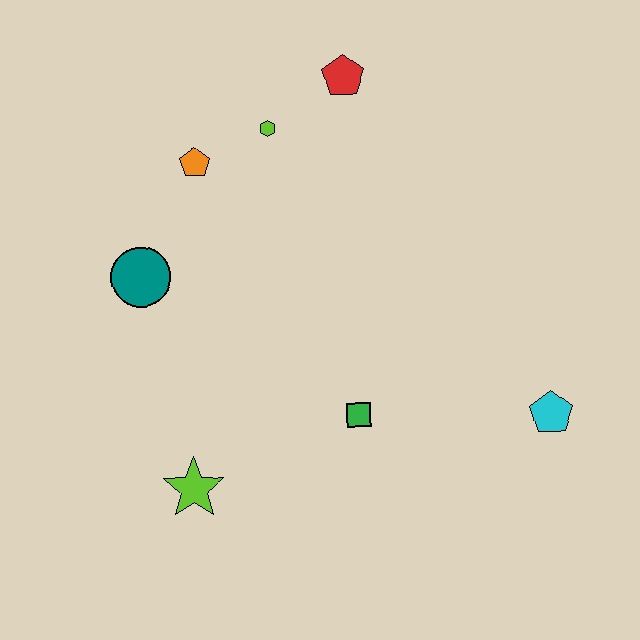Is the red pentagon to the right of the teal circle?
Yes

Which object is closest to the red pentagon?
The lime hexagon is closest to the red pentagon.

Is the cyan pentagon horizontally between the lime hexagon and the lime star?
No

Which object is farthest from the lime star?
The red pentagon is farthest from the lime star.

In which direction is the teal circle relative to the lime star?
The teal circle is above the lime star.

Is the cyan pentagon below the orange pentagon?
Yes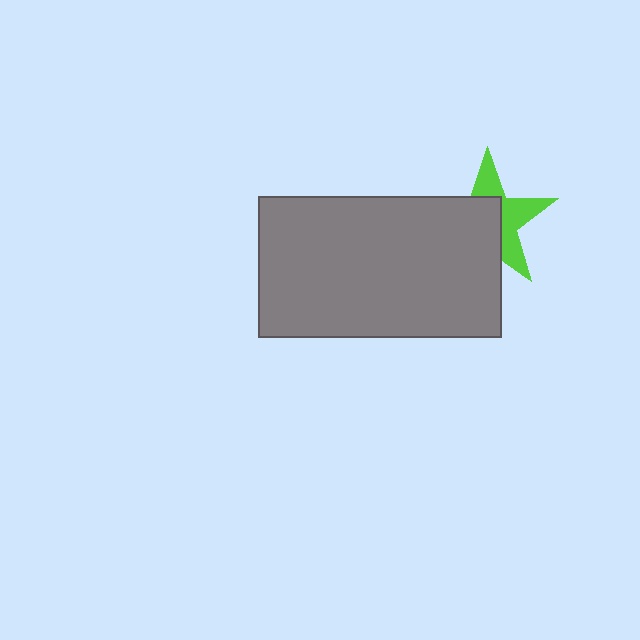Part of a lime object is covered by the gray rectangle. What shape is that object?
It is a star.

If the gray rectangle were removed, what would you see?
You would see the complete lime star.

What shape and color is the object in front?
The object in front is a gray rectangle.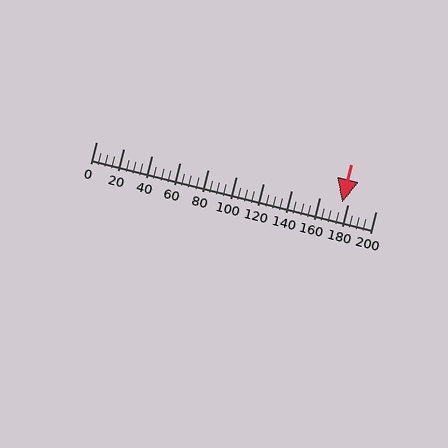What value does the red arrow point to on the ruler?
The red arrow points to approximately 176.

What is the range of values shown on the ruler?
The ruler shows values from 0 to 200.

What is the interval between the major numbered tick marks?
The major tick marks are spaced 20 units apart.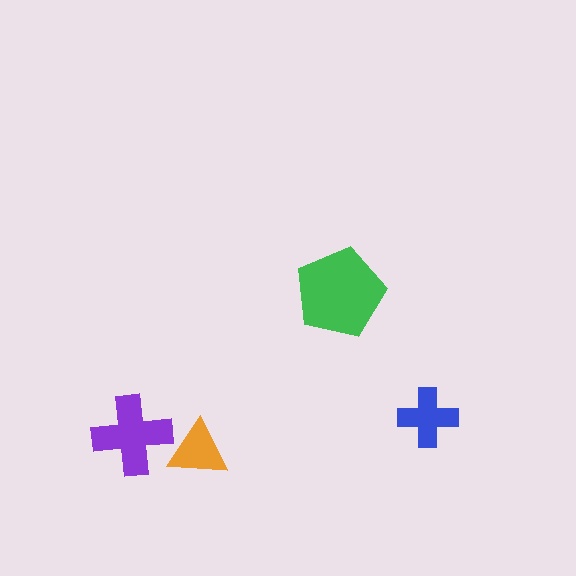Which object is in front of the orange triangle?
The purple cross is in front of the orange triangle.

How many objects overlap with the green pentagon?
0 objects overlap with the green pentagon.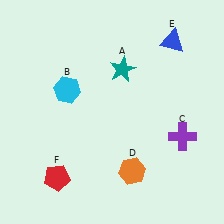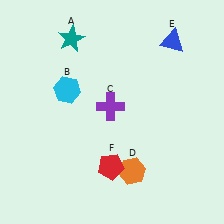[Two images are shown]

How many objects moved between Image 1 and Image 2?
3 objects moved between the two images.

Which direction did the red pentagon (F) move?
The red pentagon (F) moved right.